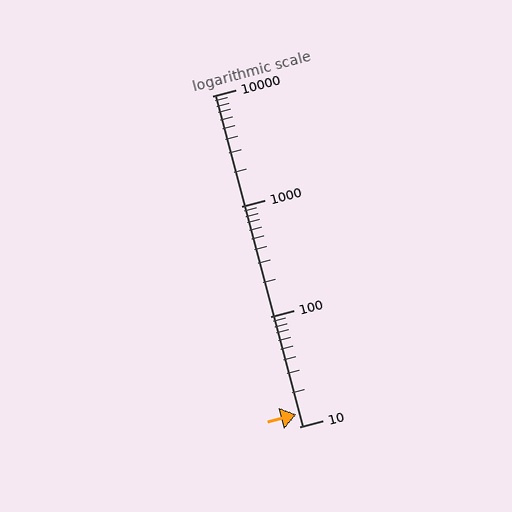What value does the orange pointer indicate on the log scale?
The pointer indicates approximately 13.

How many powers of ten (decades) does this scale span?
The scale spans 3 decades, from 10 to 10000.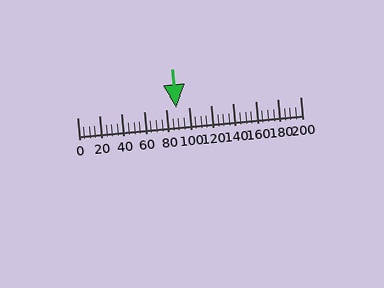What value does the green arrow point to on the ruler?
The green arrow points to approximately 89.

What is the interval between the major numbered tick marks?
The major tick marks are spaced 20 units apart.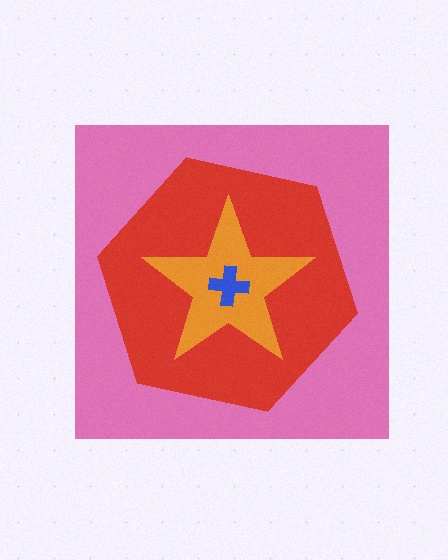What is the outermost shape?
The pink square.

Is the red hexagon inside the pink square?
Yes.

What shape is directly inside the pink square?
The red hexagon.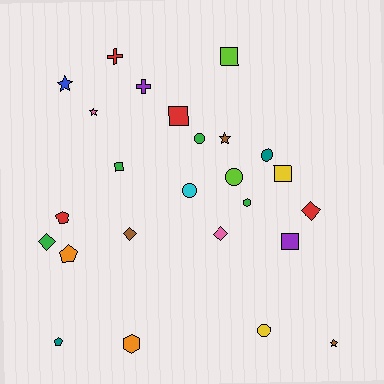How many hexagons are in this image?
There are 2 hexagons.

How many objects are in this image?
There are 25 objects.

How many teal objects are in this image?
There are 2 teal objects.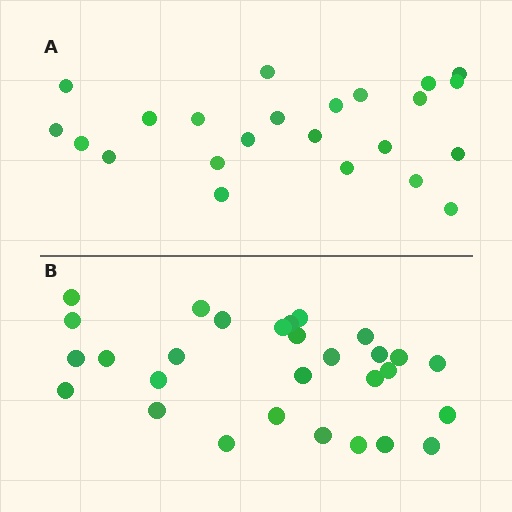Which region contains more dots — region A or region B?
Region B (the bottom region) has more dots.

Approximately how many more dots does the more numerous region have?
Region B has about 6 more dots than region A.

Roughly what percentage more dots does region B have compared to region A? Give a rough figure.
About 25% more.